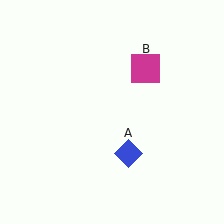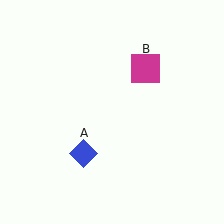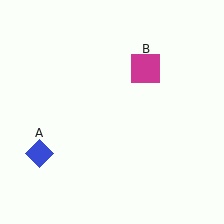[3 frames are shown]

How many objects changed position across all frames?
1 object changed position: blue diamond (object A).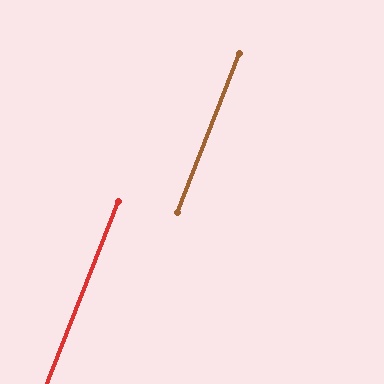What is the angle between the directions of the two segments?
Approximately 0 degrees.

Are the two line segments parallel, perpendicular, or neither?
Parallel — their directions differ by only 0.0°.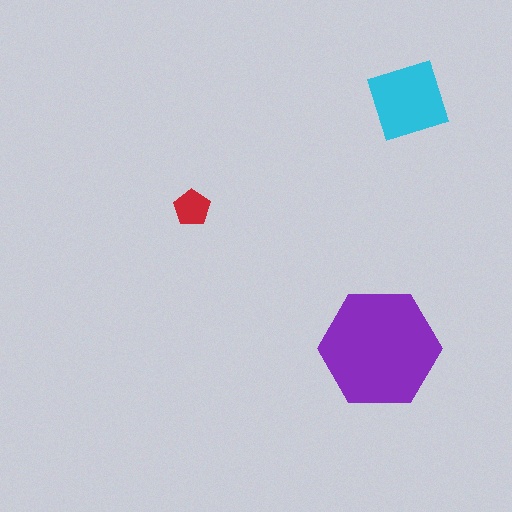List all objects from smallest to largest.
The red pentagon, the cyan square, the purple hexagon.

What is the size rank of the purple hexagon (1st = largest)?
1st.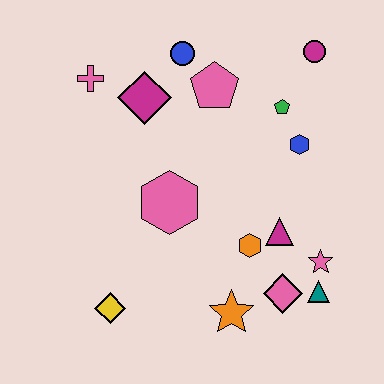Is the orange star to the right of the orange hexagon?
No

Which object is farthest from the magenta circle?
The yellow diamond is farthest from the magenta circle.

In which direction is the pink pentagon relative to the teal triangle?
The pink pentagon is above the teal triangle.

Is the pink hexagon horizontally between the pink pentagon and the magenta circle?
No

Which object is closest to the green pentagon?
The blue hexagon is closest to the green pentagon.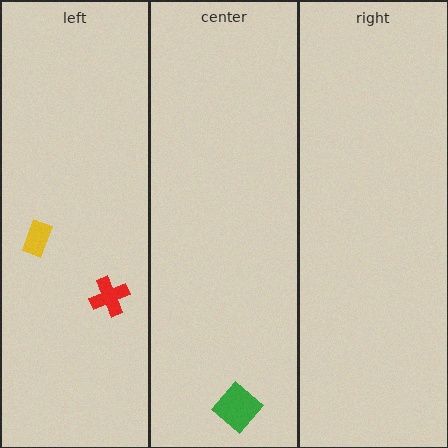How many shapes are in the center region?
1.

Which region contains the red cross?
The left region.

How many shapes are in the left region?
2.